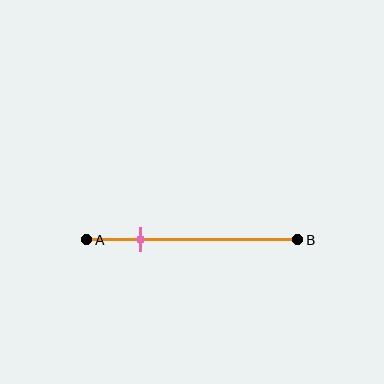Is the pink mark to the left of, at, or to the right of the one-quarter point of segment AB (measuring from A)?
The pink mark is approximately at the one-quarter point of segment AB.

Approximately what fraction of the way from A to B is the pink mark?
The pink mark is approximately 25% of the way from A to B.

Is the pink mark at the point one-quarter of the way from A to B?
Yes, the mark is approximately at the one-quarter point.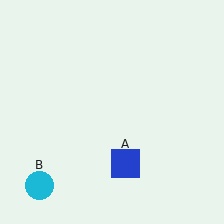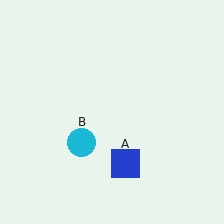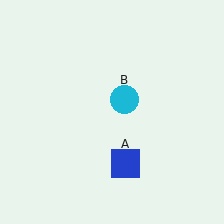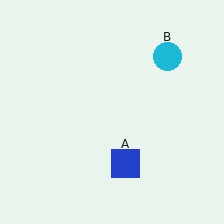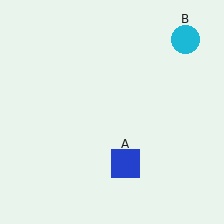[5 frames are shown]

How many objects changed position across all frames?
1 object changed position: cyan circle (object B).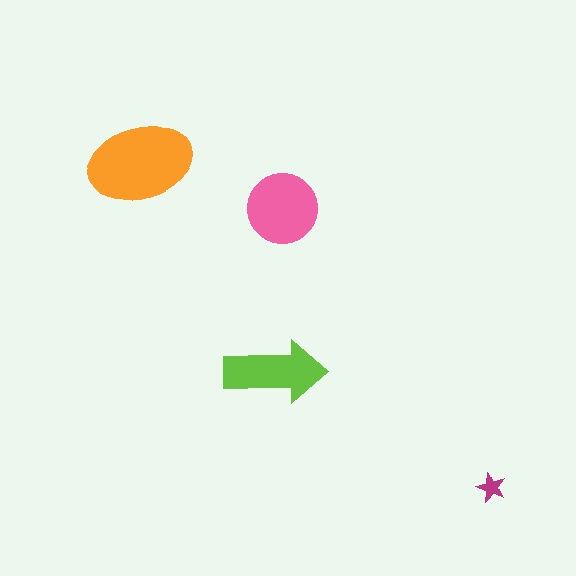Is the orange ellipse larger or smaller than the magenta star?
Larger.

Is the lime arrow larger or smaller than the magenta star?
Larger.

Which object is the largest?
The orange ellipse.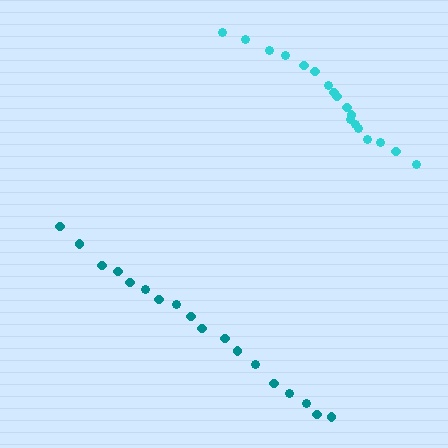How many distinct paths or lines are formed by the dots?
There are 2 distinct paths.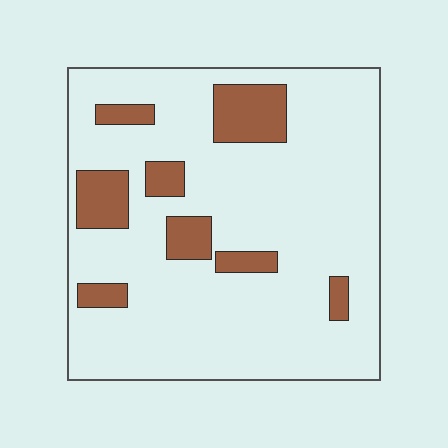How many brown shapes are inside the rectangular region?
8.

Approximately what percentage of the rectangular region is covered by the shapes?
Approximately 15%.